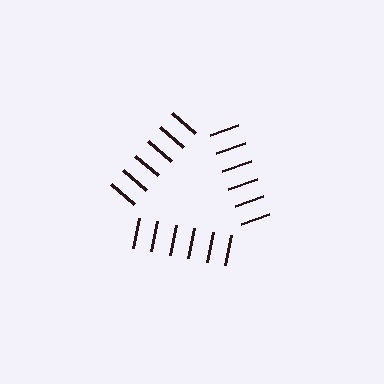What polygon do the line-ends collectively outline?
An illusory triangle — the line segments terminate on its edges but no continuous stroke is drawn.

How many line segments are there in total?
18 — 6 along each of the 3 edges.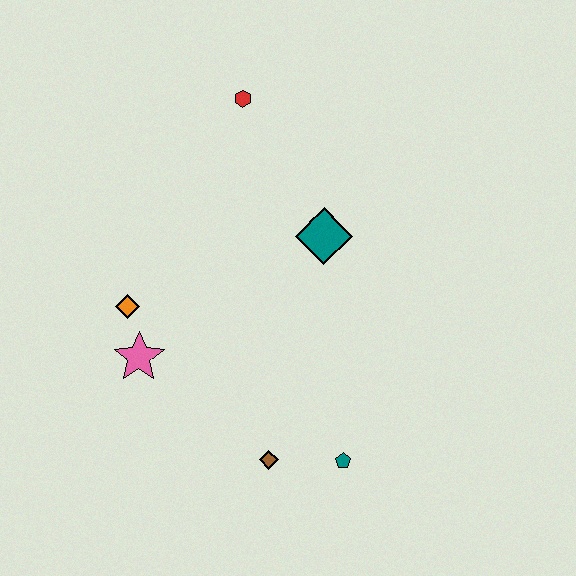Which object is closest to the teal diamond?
The red hexagon is closest to the teal diamond.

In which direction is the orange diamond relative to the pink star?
The orange diamond is above the pink star.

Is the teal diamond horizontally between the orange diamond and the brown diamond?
No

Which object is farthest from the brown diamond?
The red hexagon is farthest from the brown diamond.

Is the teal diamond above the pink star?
Yes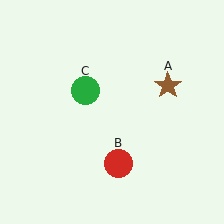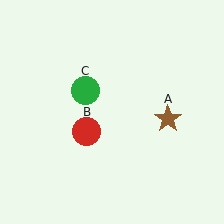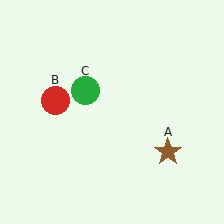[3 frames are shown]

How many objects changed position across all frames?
2 objects changed position: brown star (object A), red circle (object B).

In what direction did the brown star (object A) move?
The brown star (object A) moved down.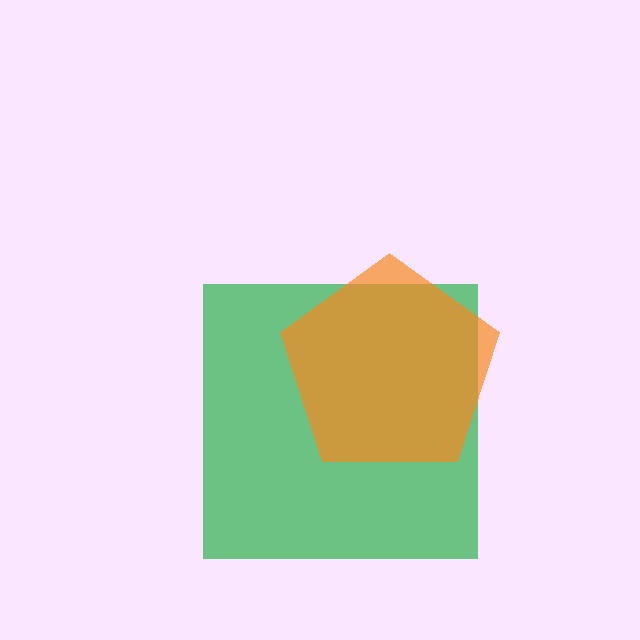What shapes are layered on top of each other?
The layered shapes are: a green square, an orange pentagon.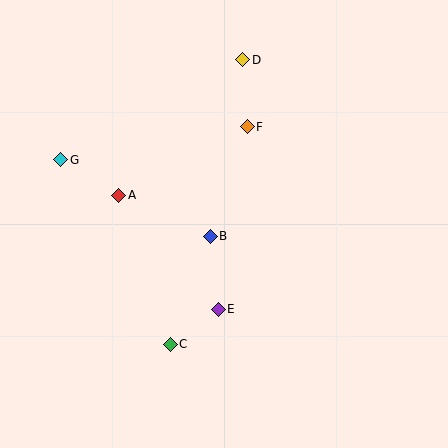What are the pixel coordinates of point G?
Point G is at (61, 160).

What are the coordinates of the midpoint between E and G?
The midpoint between E and G is at (139, 234).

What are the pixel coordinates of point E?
Point E is at (218, 309).